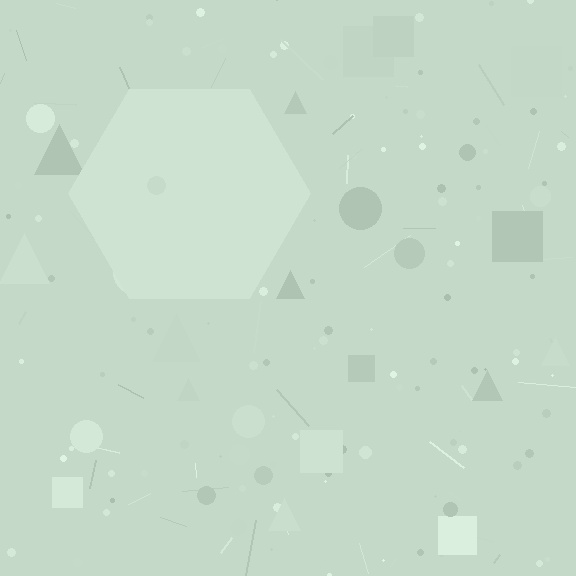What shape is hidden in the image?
A hexagon is hidden in the image.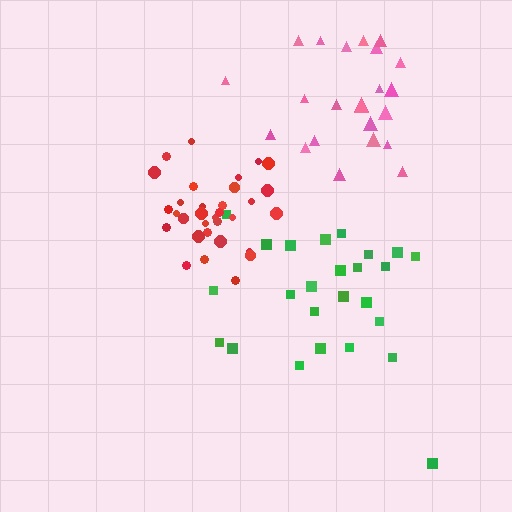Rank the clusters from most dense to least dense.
red, pink, green.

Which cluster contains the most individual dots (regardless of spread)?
Red (32).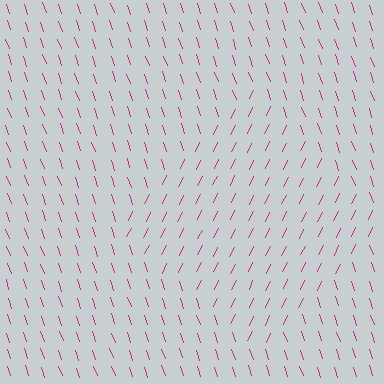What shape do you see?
I see a diamond.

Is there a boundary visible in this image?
Yes, there is a texture boundary formed by a change in line orientation.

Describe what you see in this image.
The image is filled with small magenta line segments. A diamond region in the image has lines oriented differently from the surrounding lines, creating a visible texture boundary.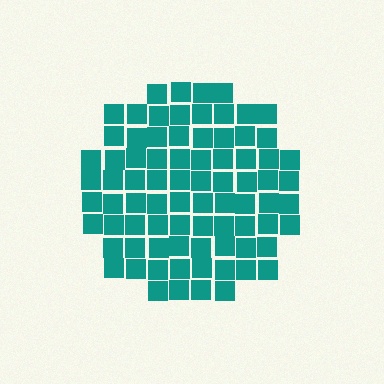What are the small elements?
The small elements are squares.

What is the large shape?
The large shape is a circle.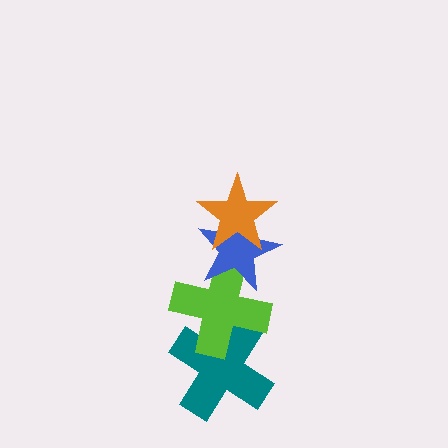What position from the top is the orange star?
The orange star is 1st from the top.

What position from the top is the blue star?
The blue star is 2nd from the top.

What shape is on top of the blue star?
The orange star is on top of the blue star.